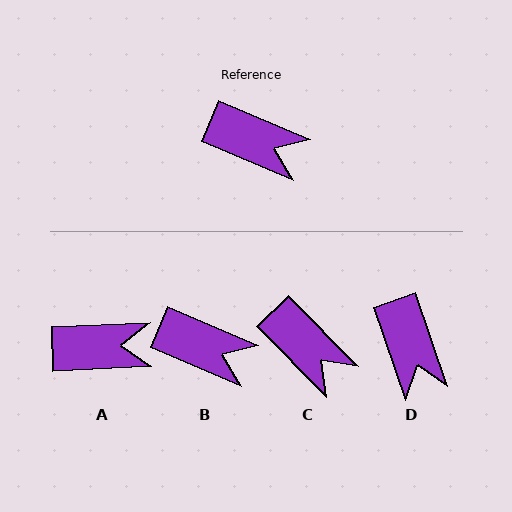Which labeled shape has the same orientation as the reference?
B.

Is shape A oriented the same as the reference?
No, it is off by about 25 degrees.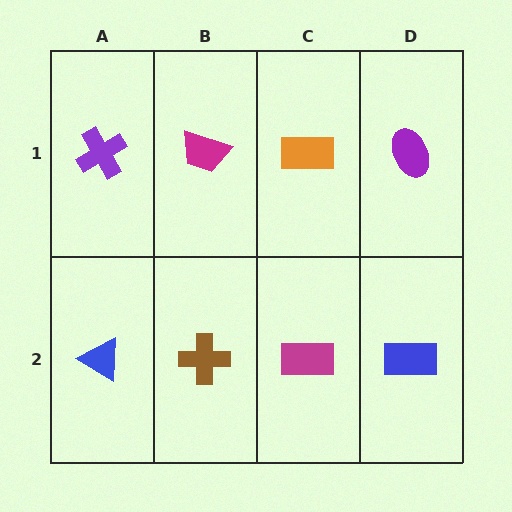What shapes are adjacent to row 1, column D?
A blue rectangle (row 2, column D), an orange rectangle (row 1, column C).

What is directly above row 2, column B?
A magenta trapezoid.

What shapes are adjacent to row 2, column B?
A magenta trapezoid (row 1, column B), a blue triangle (row 2, column A), a magenta rectangle (row 2, column C).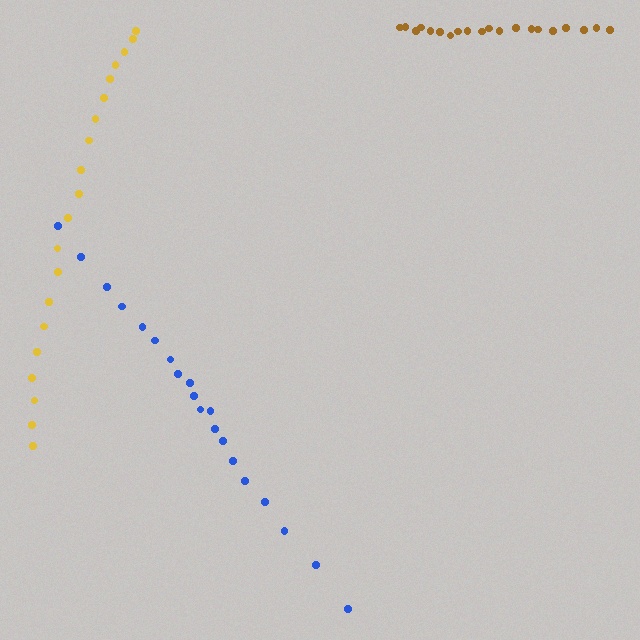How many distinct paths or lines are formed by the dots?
There are 3 distinct paths.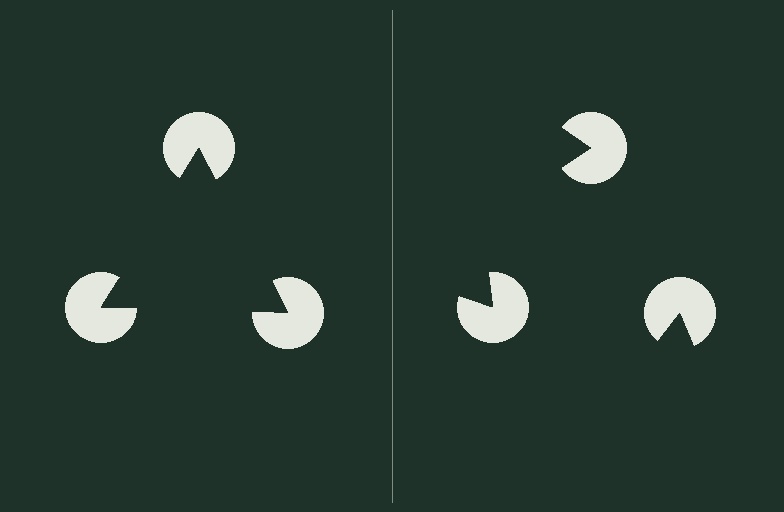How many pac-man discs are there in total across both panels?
6 — 3 on each side.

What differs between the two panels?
The pac-man discs are positioned identically on both sides; only the wedge orientations differ. On the left they align to a triangle; on the right they are misaligned.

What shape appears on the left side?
An illusory triangle.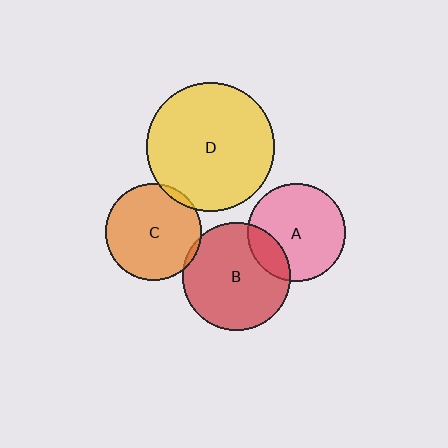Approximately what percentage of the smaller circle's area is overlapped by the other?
Approximately 20%.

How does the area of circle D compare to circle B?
Approximately 1.4 times.